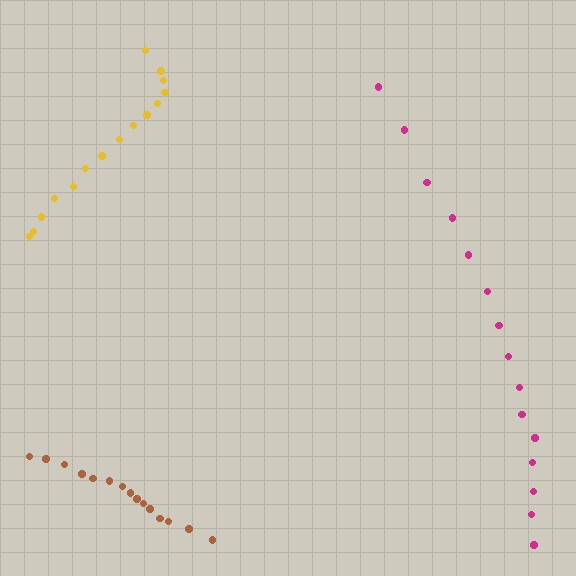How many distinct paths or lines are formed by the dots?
There are 3 distinct paths.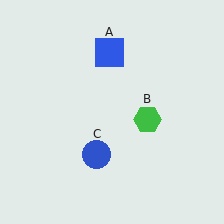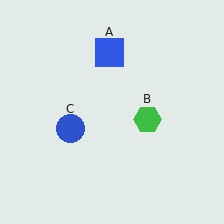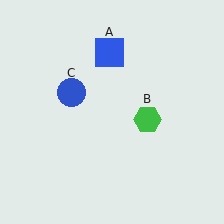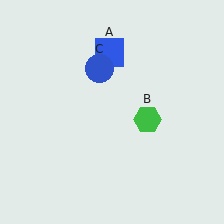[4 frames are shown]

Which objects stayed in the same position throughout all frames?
Blue square (object A) and green hexagon (object B) remained stationary.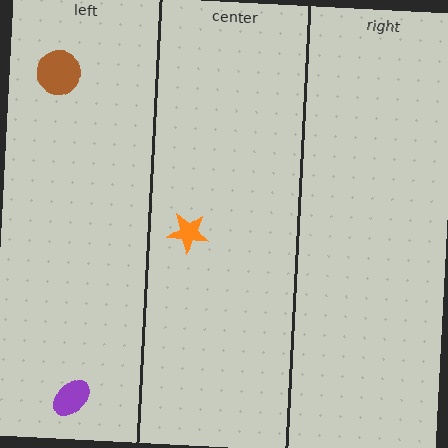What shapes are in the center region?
The orange star.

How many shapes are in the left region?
2.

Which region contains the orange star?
The center region.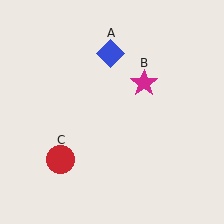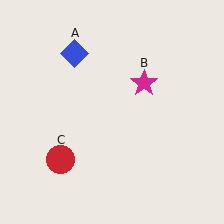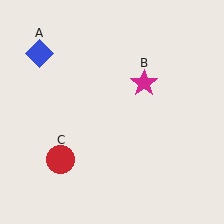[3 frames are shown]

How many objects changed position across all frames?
1 object changed position: blue diamond (object A).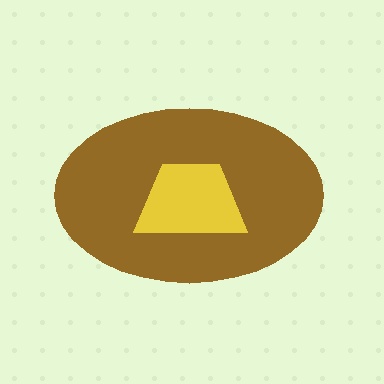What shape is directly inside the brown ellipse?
The yellow trapezoid.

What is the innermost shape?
The yellow trapezoid.